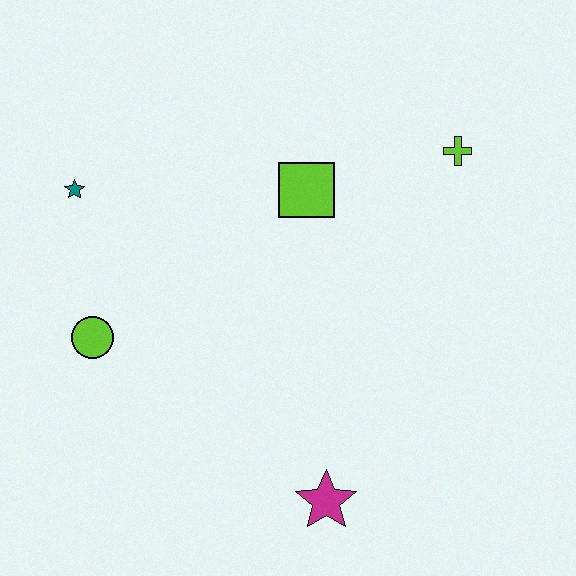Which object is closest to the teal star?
The lime circle is closest to the teal star.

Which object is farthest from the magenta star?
The teal star is farthest from the magenta star.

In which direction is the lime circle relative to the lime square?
The lime circle is to the left of the lime square.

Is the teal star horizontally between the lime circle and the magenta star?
No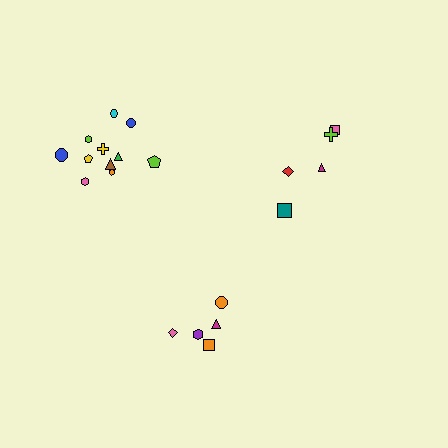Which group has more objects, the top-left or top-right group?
The top-left group.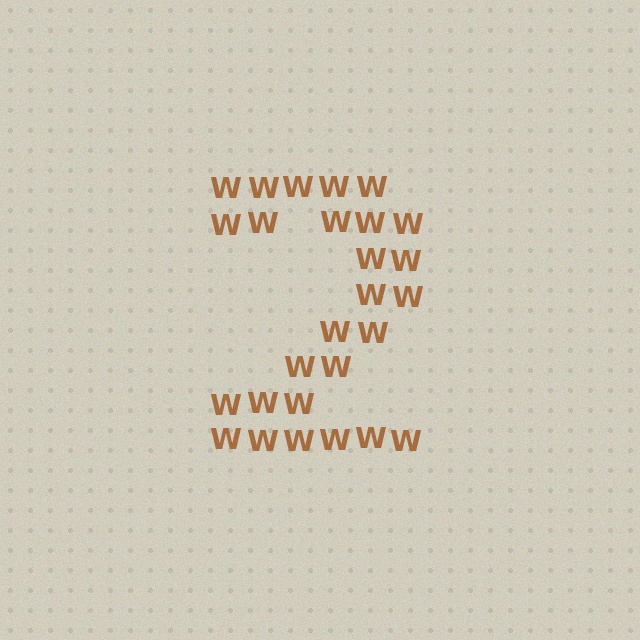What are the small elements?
The small elements are letter W's.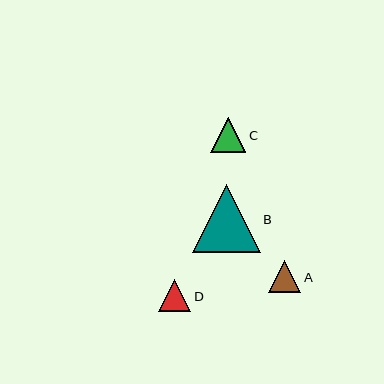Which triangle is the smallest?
Triangle A is the smallest with a size of approximately 32 pixels.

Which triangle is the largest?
Triangle B is the largest with a size of approximately 68 pixels.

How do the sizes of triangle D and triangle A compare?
Triangle D and triangle A are approximately the same size.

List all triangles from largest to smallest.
From largest to smallest: B, C, D, A.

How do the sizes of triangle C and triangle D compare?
Triangle C and triangle D are approximately the same size.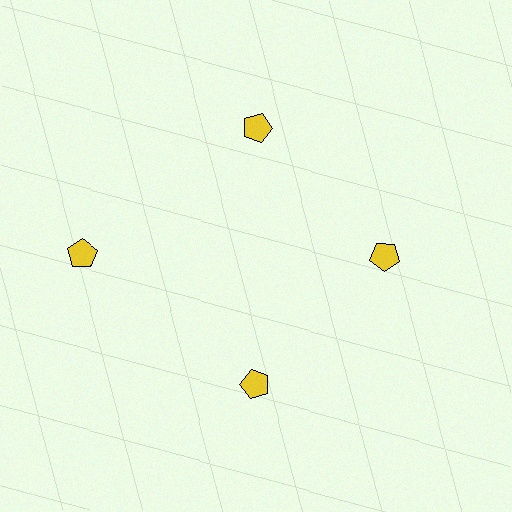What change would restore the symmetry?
The symmetry would be restored by moving it inward, back onto the ring so that all 4 pentagons sit at equal angles and equal distance from the center.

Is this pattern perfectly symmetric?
No. The 4 yellow pentagons are arranged in a ring, but one element near the 9 o'clock position is pushed outward from the center, breaking the 4-fold rotational symmetry.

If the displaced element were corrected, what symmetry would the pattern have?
It would have 4-fold rotational symmetry — the pattern would map onto itself every 90 degrees.